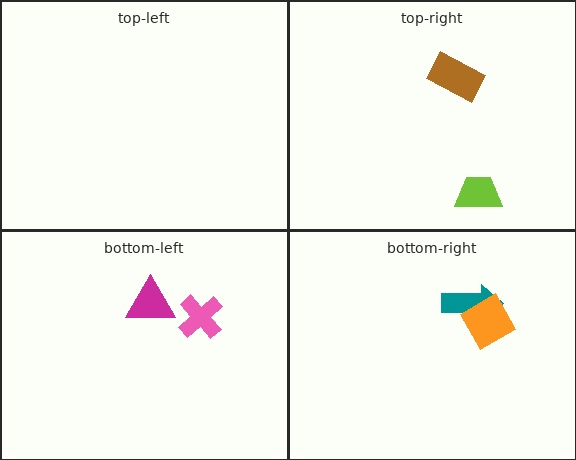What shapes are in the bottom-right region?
The teal arrow, the orange diamond.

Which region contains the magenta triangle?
The bottom-left region.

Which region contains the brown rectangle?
The top-right region.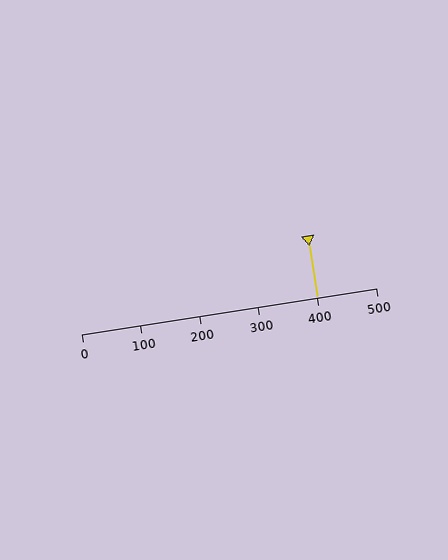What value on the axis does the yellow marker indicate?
The marker indicates approximately 400.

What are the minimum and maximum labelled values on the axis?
The axis runs from 0 to 500.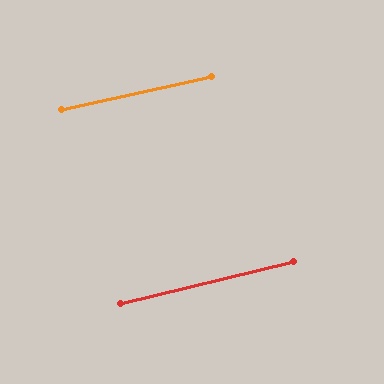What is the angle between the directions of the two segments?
Approximately 1 degree.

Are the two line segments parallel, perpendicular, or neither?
Parallel — their directions differ by only 1.4°.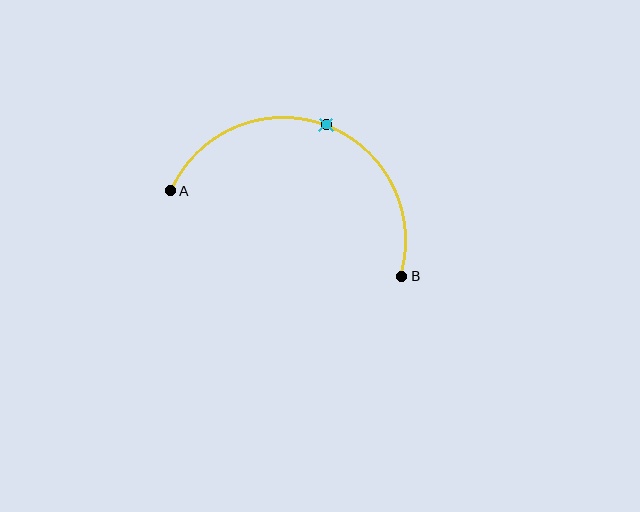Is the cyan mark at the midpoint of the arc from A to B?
Yes. The cyan mark lies on the arc at equal arc-length from both A and B — it is the arc midpoint.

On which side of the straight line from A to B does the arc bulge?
The arc bulges above the straight line connecting A and B.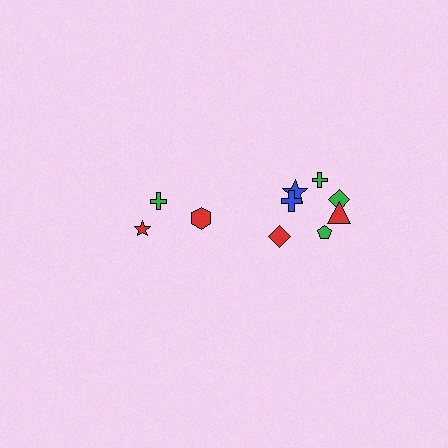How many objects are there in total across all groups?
There are 10 objects.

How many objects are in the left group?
There are 3 objects.